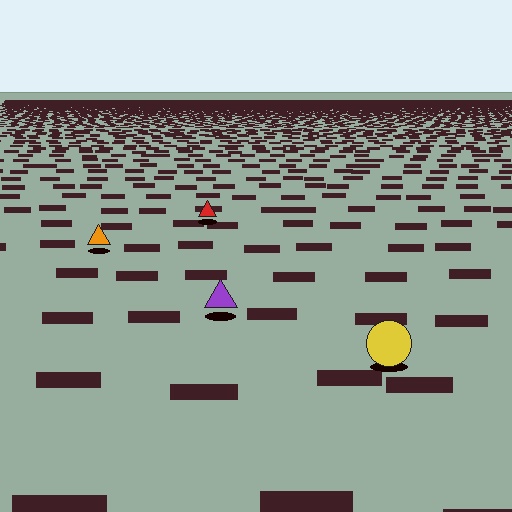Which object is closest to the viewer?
The yellow circle is closest. The texture marks near it are larger and more spread out.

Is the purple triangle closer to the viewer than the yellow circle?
No. The yellow circle is closer — you can tell from the texture gradient: the ground texture is coarser near it.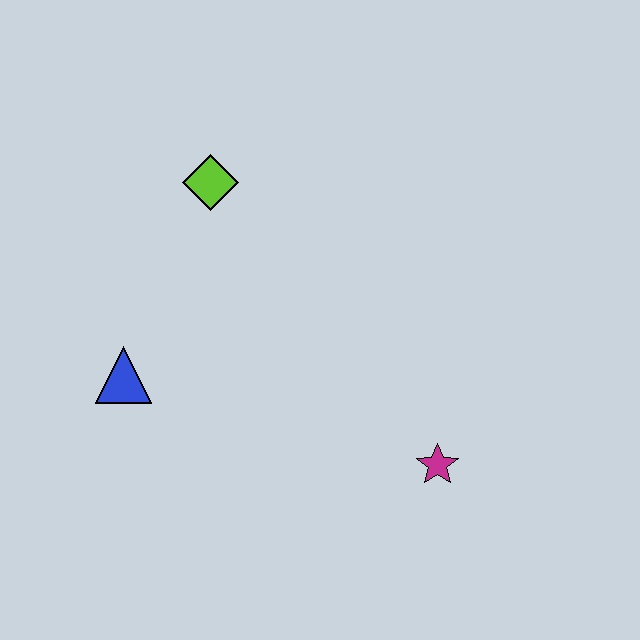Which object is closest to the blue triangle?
The lime diamond is closest to the blue triangle.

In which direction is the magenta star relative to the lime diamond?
The magenta star is below the lime diamond.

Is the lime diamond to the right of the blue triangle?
Yes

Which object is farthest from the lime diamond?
The magenta star is farthest from the lime diamond.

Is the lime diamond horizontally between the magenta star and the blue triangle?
Yes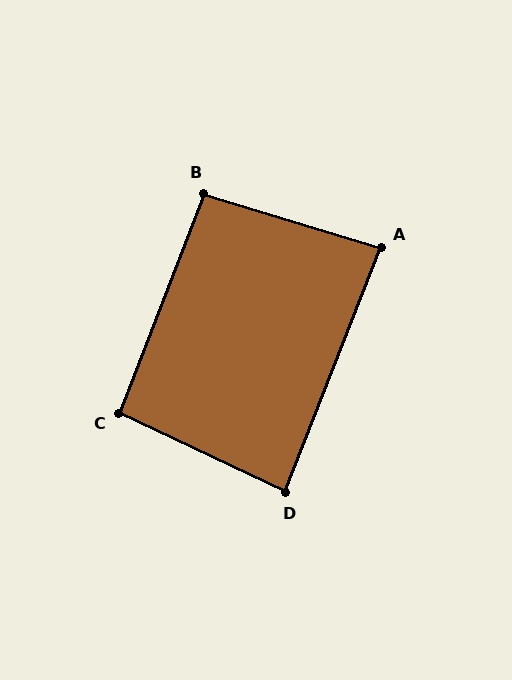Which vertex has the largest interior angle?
C, at approximately 95 degrees.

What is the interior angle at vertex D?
Approximately 86 degrees (approximately right).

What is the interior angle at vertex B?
Approximately 94 degrees (approximately right).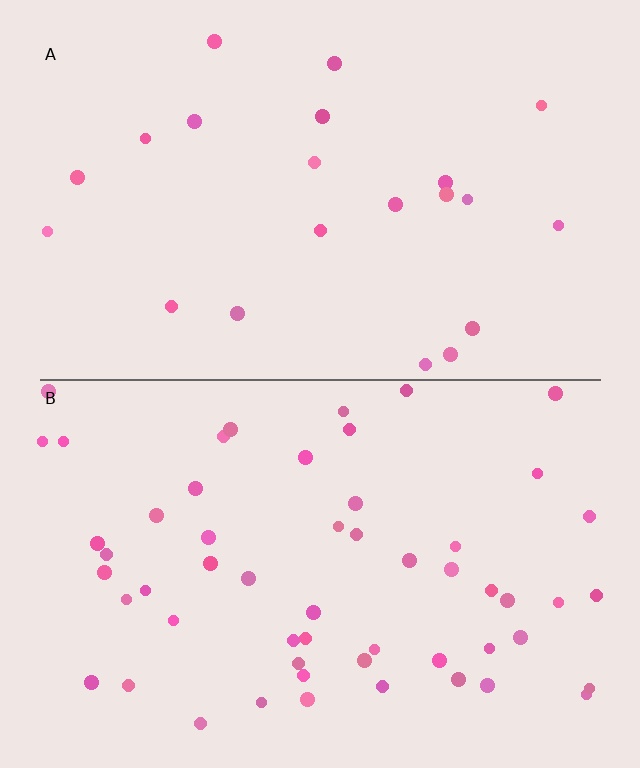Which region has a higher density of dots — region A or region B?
B (the bottom).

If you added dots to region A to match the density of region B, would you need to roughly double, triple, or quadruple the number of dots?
Approximately triple.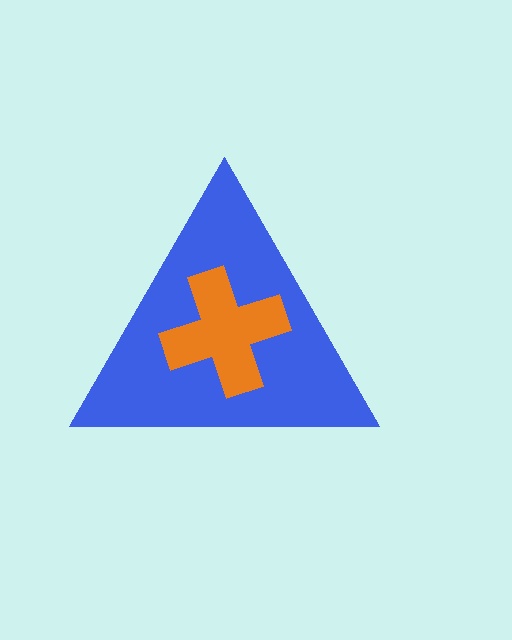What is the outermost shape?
The blue triangle.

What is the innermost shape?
The orange cross.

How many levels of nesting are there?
2.